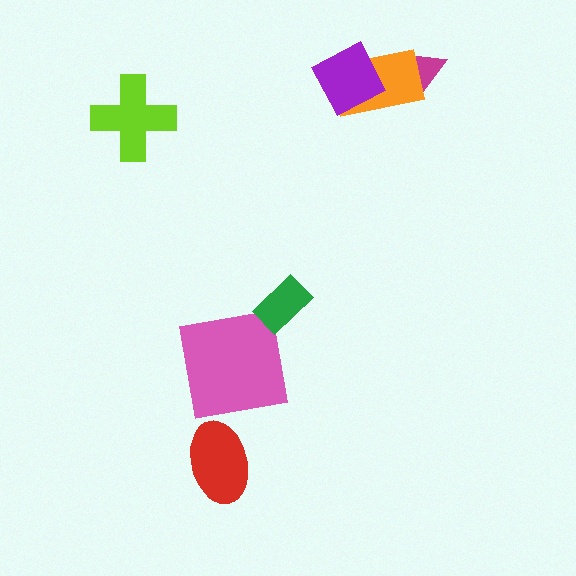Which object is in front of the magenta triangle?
The orange rectangle is in front of the magenta triangle.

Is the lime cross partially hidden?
No, no other shape covers it.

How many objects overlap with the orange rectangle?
2 objects overlap with the orange rectangle.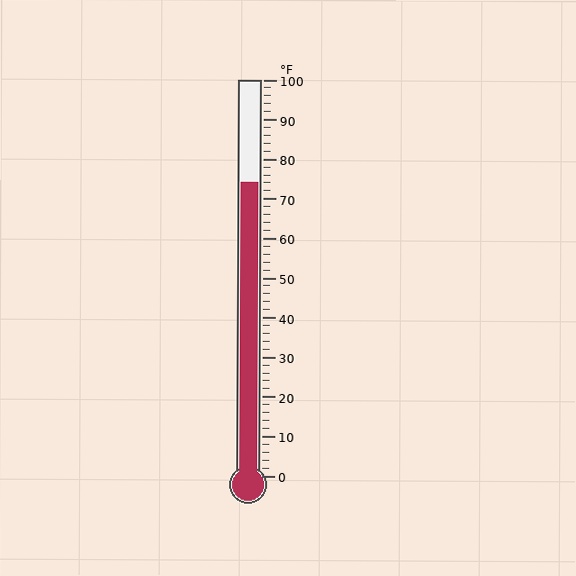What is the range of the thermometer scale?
The thermometer scale ranges from 0°F to 100°F.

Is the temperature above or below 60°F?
The temperature is above 60°F.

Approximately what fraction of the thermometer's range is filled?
The thermometer is filled to approximately 75% of its range.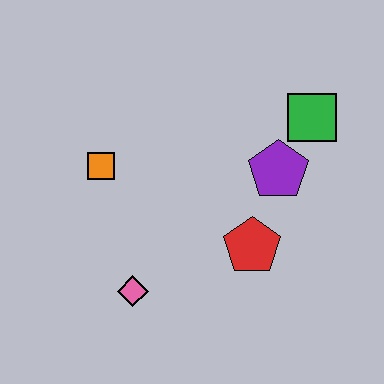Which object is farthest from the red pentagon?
The orange square is farthest from the red pentagon.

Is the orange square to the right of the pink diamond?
No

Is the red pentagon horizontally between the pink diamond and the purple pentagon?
Yes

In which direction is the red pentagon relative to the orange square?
The red pentagon is to the right of the orange square.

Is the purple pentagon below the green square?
Yes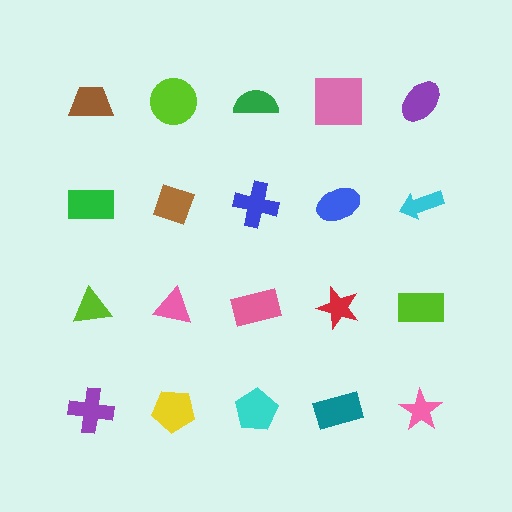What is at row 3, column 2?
A pink triangle.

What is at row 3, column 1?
A lime triangle.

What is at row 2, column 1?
A green rectangle.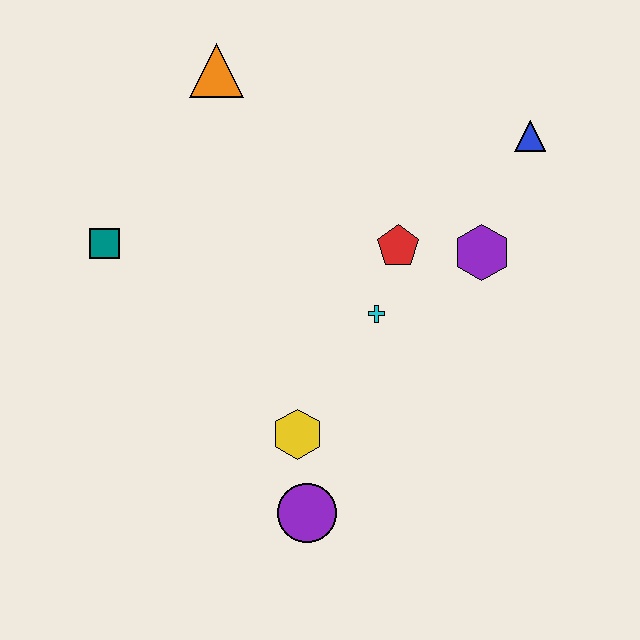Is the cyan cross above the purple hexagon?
No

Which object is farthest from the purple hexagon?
The teal square is farthest from the purple hexagon.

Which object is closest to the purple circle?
The yellow hexagon is closest to the purple circle.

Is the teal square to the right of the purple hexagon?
No